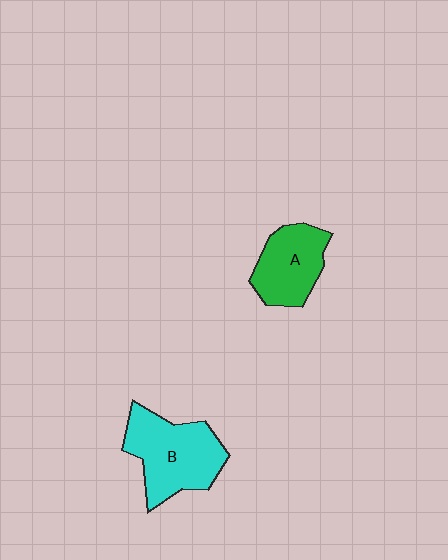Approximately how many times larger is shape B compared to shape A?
Approximately 1.4 times.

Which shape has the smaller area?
Shape A (green).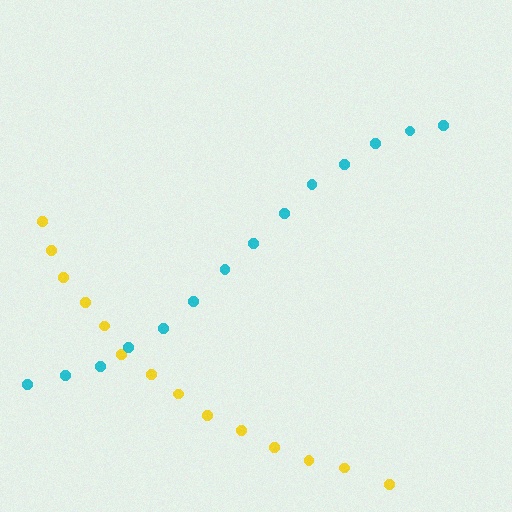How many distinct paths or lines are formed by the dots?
There are 2 distinct paths.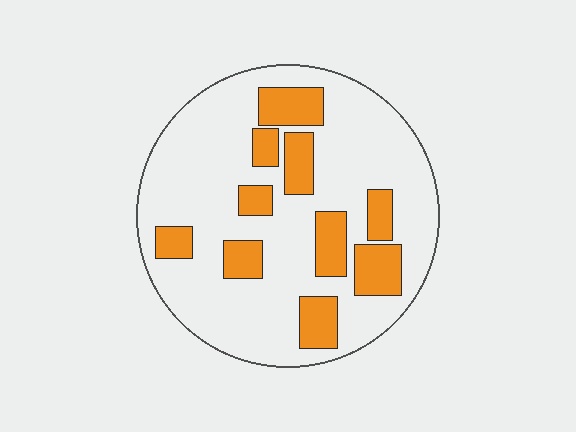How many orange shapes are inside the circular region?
10.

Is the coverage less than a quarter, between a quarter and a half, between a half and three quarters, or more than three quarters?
Less than a quarter.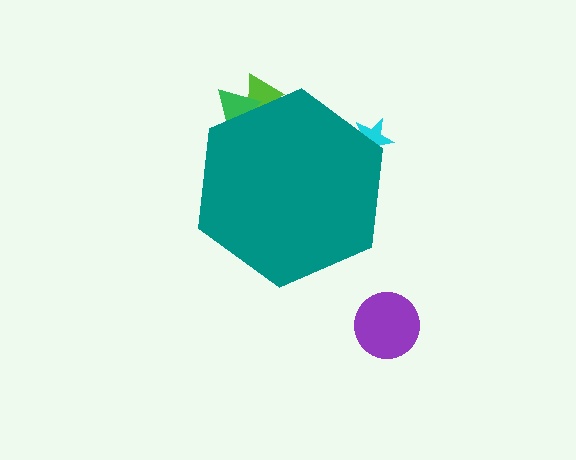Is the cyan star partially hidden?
Yes, the cyan star is partially hidden behind the teal hexagon.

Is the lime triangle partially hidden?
Yes, the lime triangle is partially hidden behind the teal hexagon.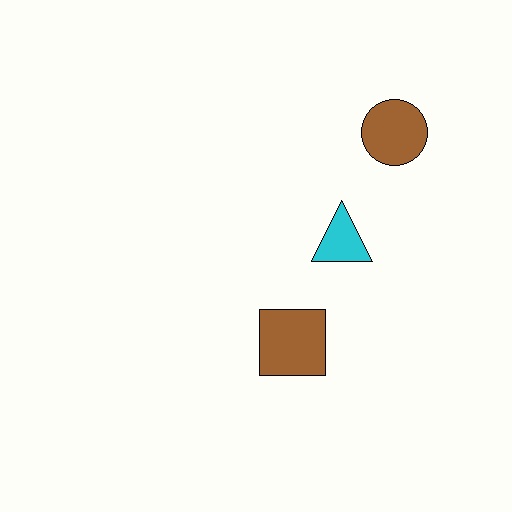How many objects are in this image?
There are 3 objects.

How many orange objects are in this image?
There are no orange objects.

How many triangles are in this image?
There is 1 triangle.